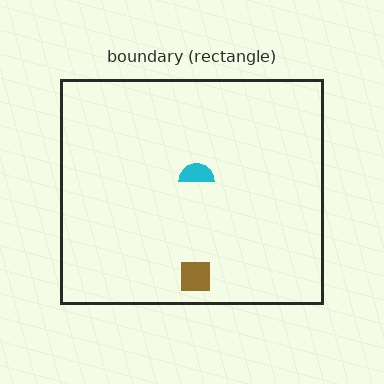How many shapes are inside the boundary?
2 inside, 0 outside.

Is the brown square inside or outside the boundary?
Inside.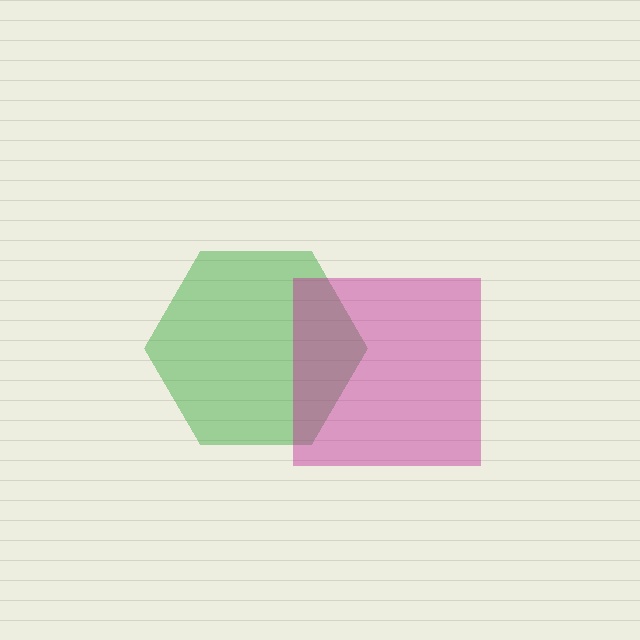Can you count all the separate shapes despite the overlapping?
Yes, there are 2 separate shapes.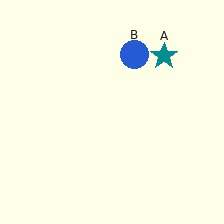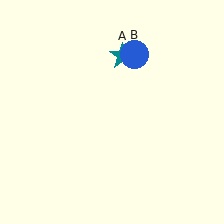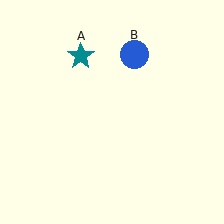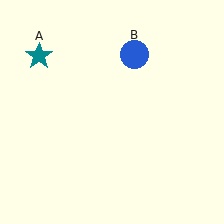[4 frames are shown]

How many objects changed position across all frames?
1 object changed position: teal star (object A).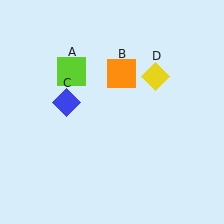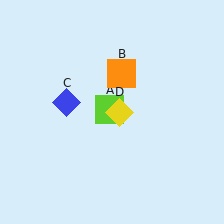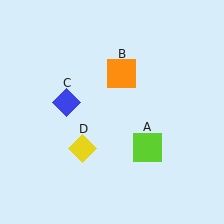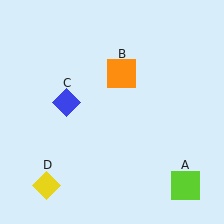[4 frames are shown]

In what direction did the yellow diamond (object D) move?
The yellow diamond (object D) moved down and to the left.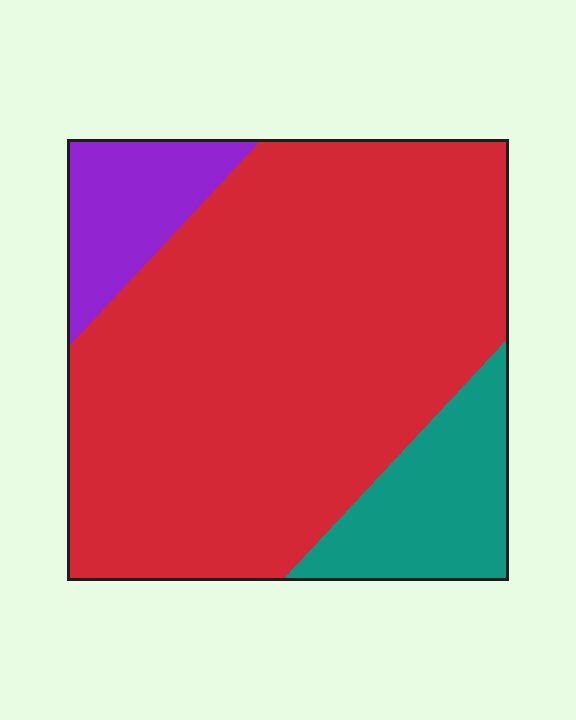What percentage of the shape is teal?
Teal covers 14% of the shape.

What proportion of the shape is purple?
Purple covers roughly 10% of the shape.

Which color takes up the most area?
Red, at roughly 75%.